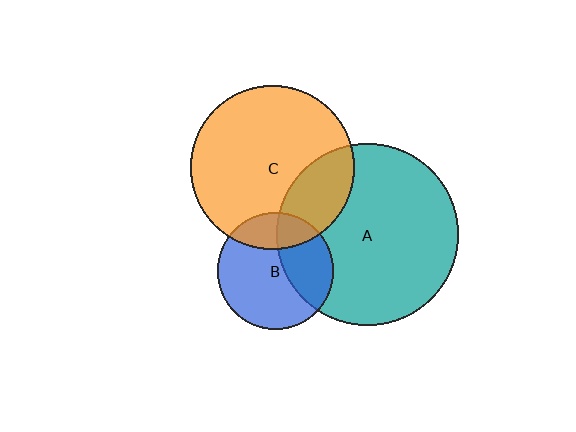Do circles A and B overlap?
Yes.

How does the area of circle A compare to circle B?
Approximately 2.5 times.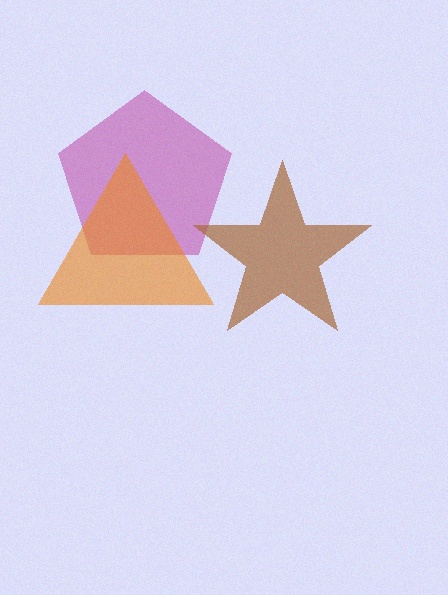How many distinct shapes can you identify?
There are 3 distinct shapes: a magenta pentagon, an orange triangle, a brown star.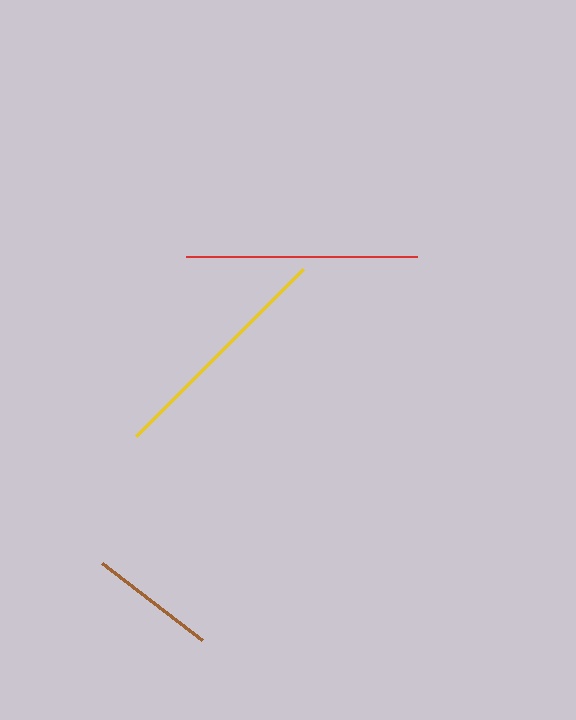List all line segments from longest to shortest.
From longest to shortest: yellow, red, brown.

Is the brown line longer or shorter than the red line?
The red line is longer than the brown line.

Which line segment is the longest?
The yellow line is the longest at approximately 237 pixels.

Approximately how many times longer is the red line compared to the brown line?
The red line is approximately 1.8 times the length of the brown line.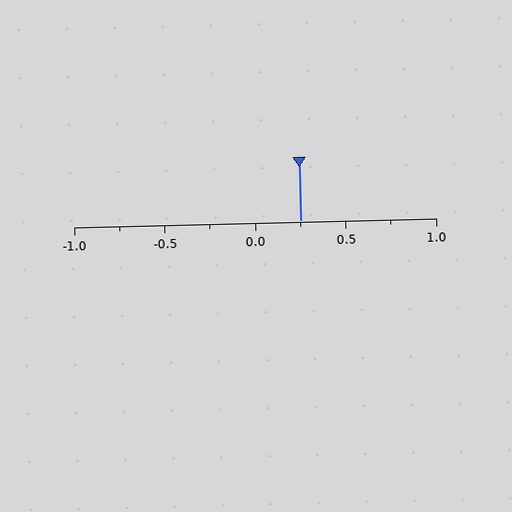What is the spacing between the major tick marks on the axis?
The major ticks are spaced 0.5 apart.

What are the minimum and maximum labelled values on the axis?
The axis runs from -1.0 to 1.0.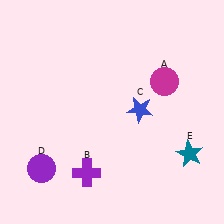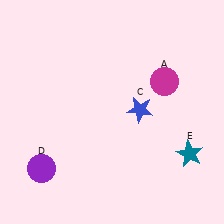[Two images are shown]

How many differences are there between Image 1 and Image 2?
There is 1 difference between the two images.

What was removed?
The purple cross (B) was removed in Image 2.